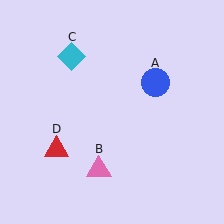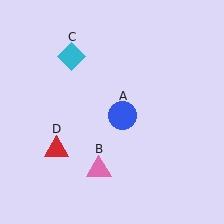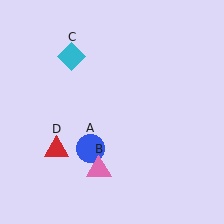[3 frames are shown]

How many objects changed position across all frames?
1 object changed position: blue circle (object A).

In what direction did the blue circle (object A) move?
The blue circle (object A) moved down and to the left.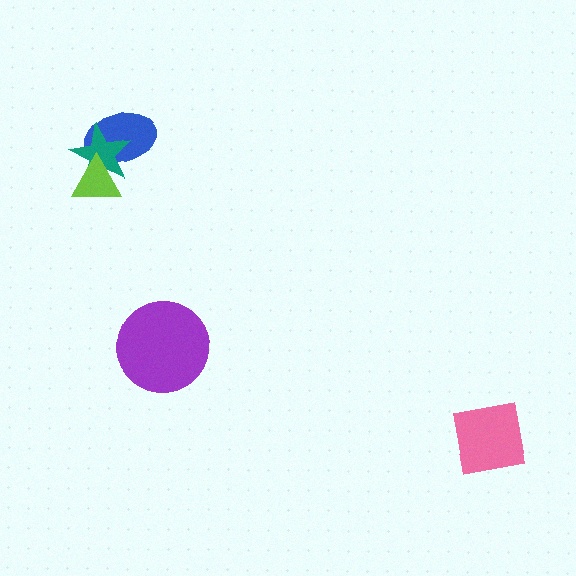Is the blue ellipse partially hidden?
Yes, it is partially covered by another shape.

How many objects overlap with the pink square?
0 objects overlap with the pink square.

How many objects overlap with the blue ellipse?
2 objects overlap with the blue ellipse.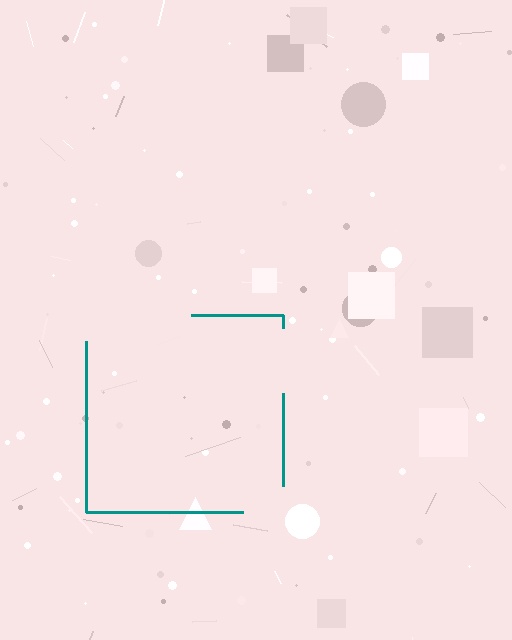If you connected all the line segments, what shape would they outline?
They would outline a square.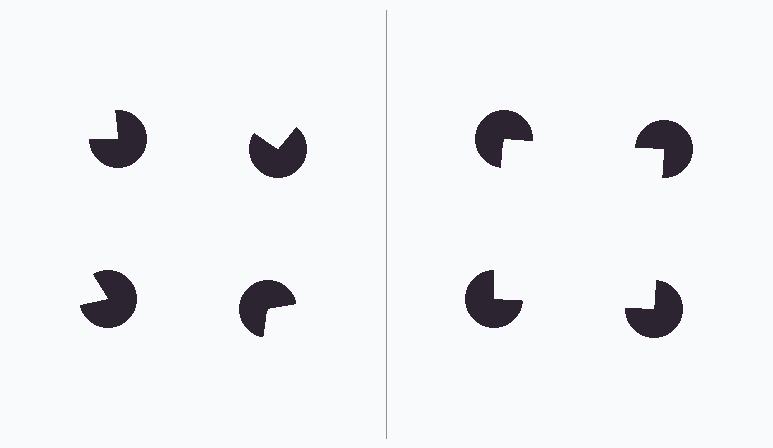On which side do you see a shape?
An illusory square appears on the right side. On the left side the wedge cuts are rotated, so no coherent shape forms.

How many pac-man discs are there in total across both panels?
8 — 4 on each side.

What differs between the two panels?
The pac-man discs are positioned identically on both sides; only the wedge orientations differ. On the right they align to a square; on the left they are misaligned.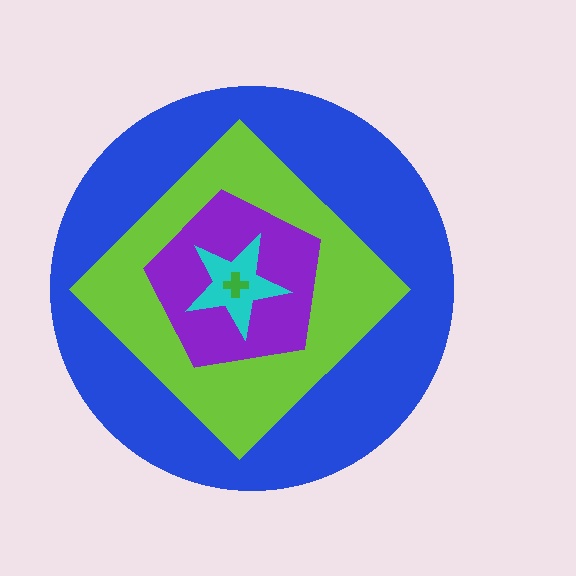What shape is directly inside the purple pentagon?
The cyan star.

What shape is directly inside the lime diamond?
The purple pentagon.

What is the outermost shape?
The blue circle.